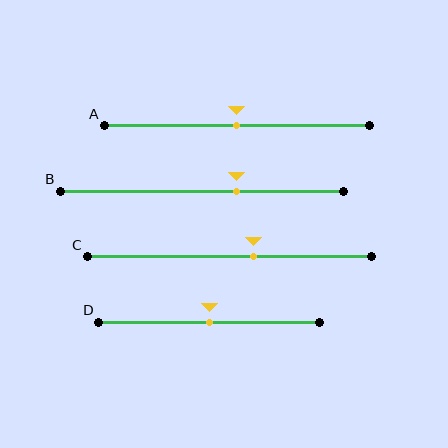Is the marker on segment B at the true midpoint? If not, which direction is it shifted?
No, the marker on segment B is shifted to the right by about 12% of the segment length.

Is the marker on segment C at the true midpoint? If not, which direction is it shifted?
No, the marker on segment C is shifted to the right by about 9% of the segment length.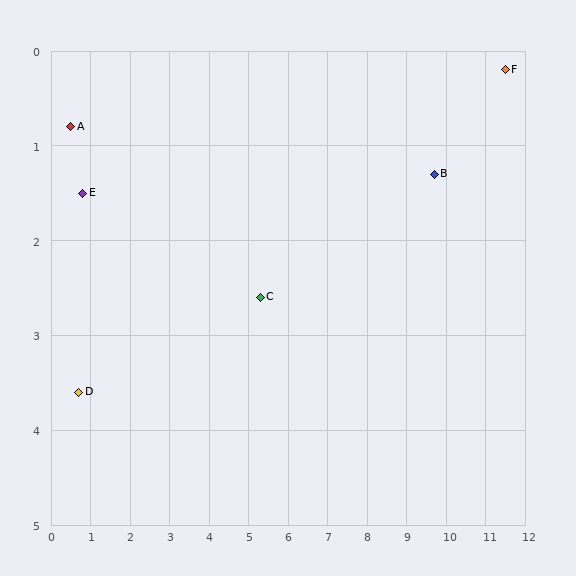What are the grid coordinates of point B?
Point B is at approximately (9.7, 1.3).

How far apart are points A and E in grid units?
Points A and E are about 0.8 grid units apart.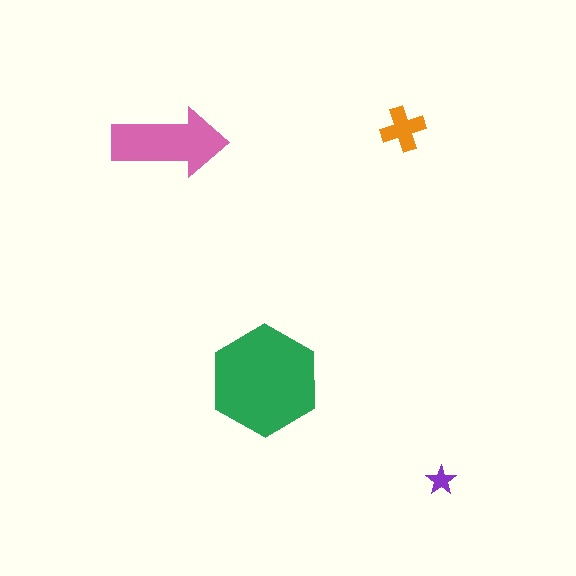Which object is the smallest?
The purple star.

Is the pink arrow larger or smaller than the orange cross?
Larger.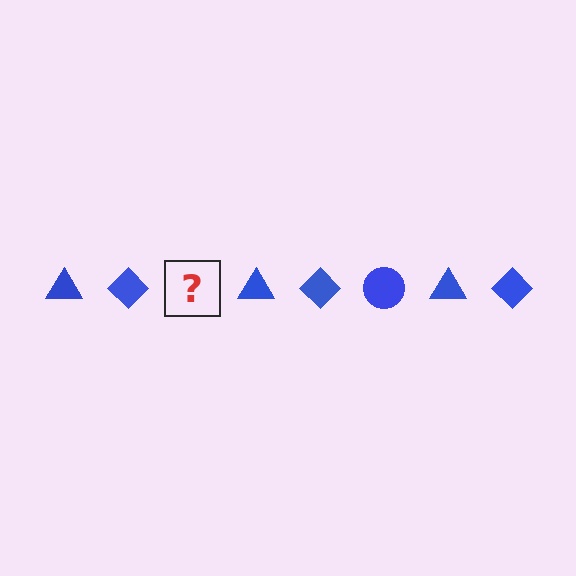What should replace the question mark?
The question mark should be replaced with a blue circle.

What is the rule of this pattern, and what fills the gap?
The rule is that the pattern cycles through triangle, diamond, circle shapes in blue. The gap should be filled with a blue circle.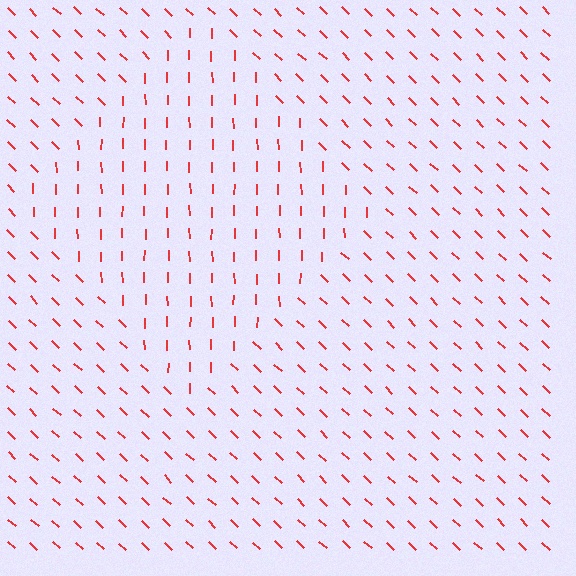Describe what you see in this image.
The image is filled with small red line segments. A diamond region in the image has lines oriented differently from the surrounding lines, creating a visible texture boundary.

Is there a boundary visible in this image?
Yes, there is a texture boundary formed by a change in line orientation.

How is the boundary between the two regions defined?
The boundary is defined purely by a change in line orientation (approximately 45 degrees difference). All lines are the same color and thickness.